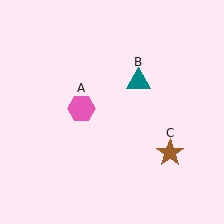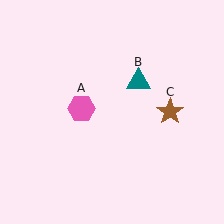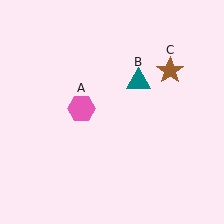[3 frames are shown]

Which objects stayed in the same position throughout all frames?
Pink hexagon (object A) and teal triangle (object B) remained stationary.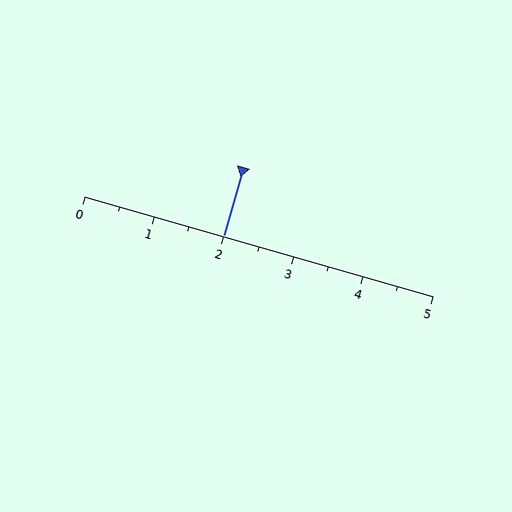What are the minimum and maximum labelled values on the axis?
The axis runs from 0 to 5.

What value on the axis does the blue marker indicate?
The marker indicates approximately 2.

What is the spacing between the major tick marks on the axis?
The major ticks are spaced 1 apart.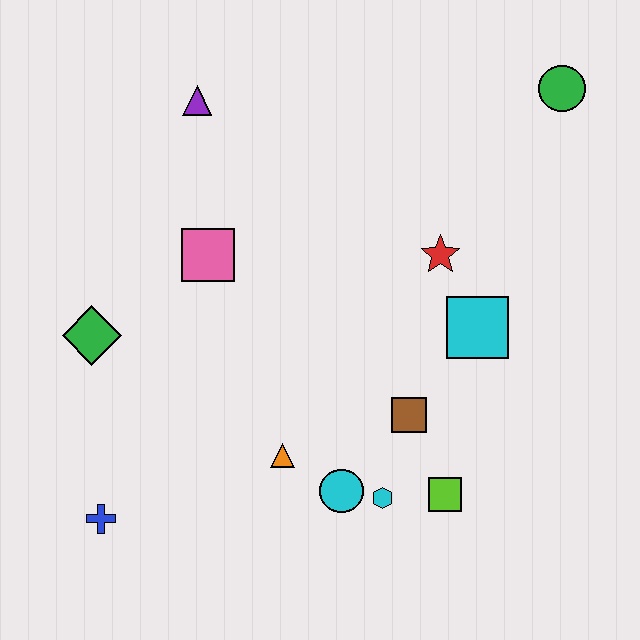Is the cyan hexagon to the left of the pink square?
No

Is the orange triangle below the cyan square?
Yes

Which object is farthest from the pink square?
The green circle is farthest from the pink square.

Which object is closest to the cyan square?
The red star is closest to the cyan square.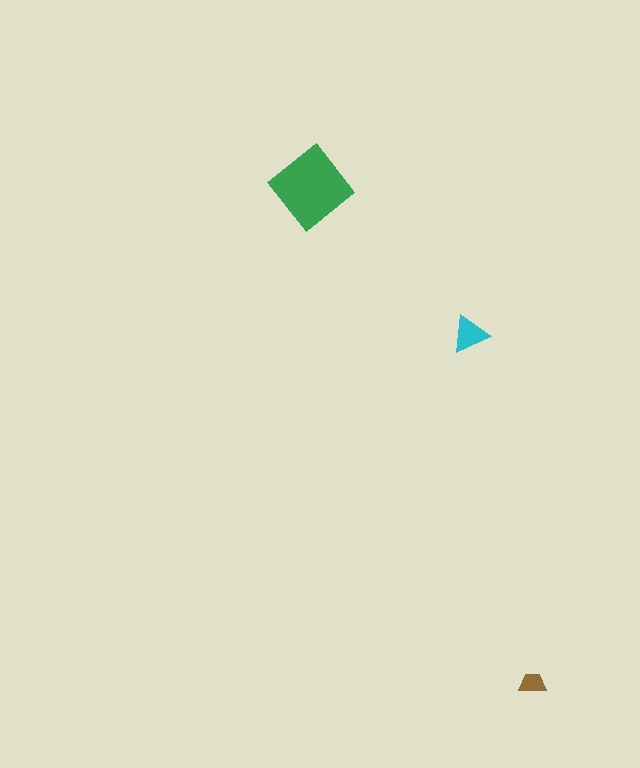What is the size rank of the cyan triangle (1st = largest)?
2nd.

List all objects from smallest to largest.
The brown trapezoid, the cyan triangle, the green diamond.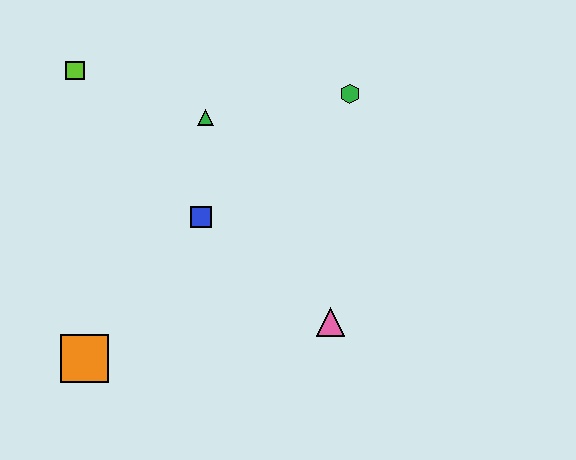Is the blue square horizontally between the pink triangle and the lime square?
Yes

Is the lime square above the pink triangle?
Yes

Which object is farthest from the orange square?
The green hexagon is farthest from the orange square.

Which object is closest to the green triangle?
The blue square is closest to the green triangle.